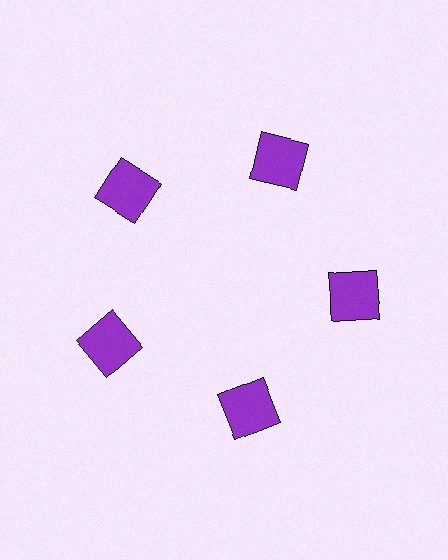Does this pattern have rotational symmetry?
Yes, this pattern has 5-fold rotational symmetry. It looks the same after rotating 72 degrees around the center.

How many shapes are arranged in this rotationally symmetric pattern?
There are 5 shapes, arranged in 5 groups of 1.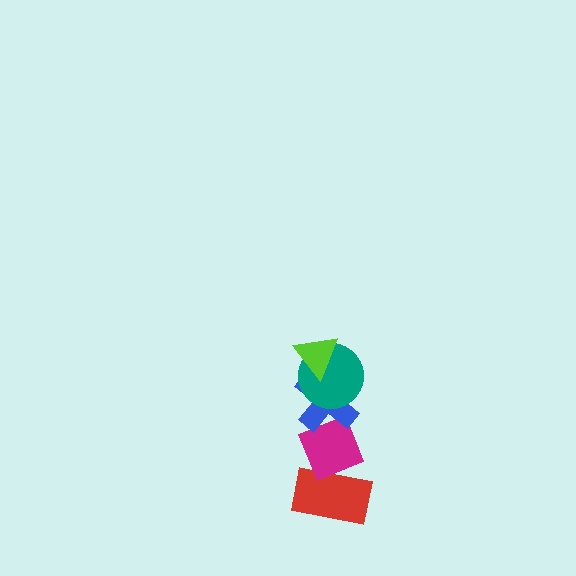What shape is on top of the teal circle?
The lime triangle is on top of the teal circle.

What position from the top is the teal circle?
The teal circle is 2nd from the top.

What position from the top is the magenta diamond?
The magenta diamond is 4th from the top.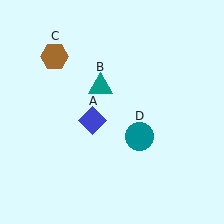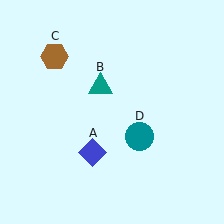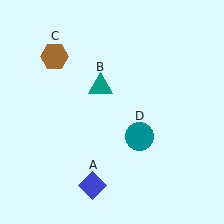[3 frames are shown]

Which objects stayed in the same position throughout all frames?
Teal triangle (object B) and brown hexagon (object C) and teal circle (object D) remained stationary.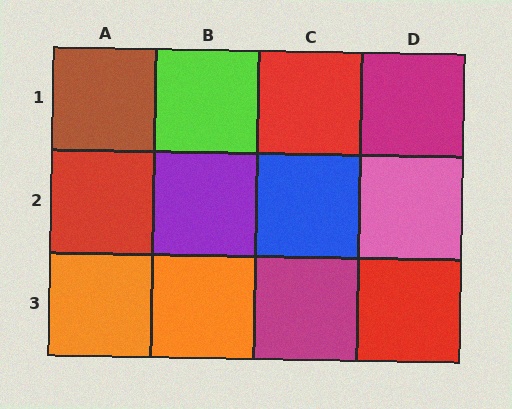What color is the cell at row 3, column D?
Red.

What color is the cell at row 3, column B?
Orange.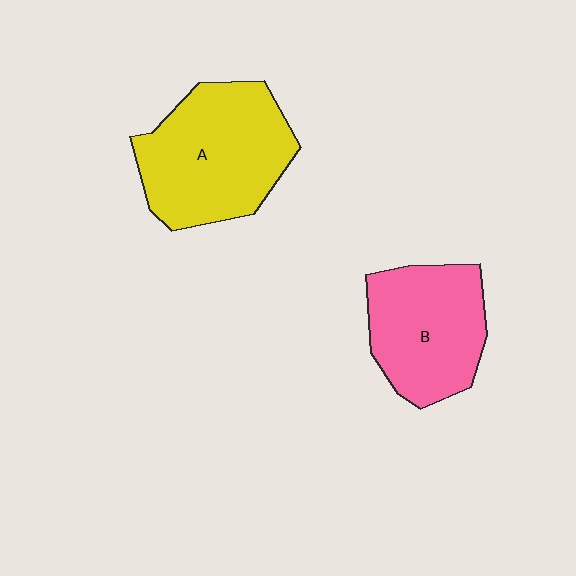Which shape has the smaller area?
Shape B (pink).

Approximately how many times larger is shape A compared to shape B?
Approximately 1.2 times.